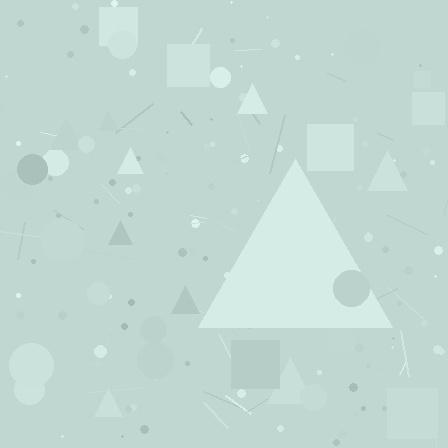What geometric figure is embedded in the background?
A triangle is embedded in the background.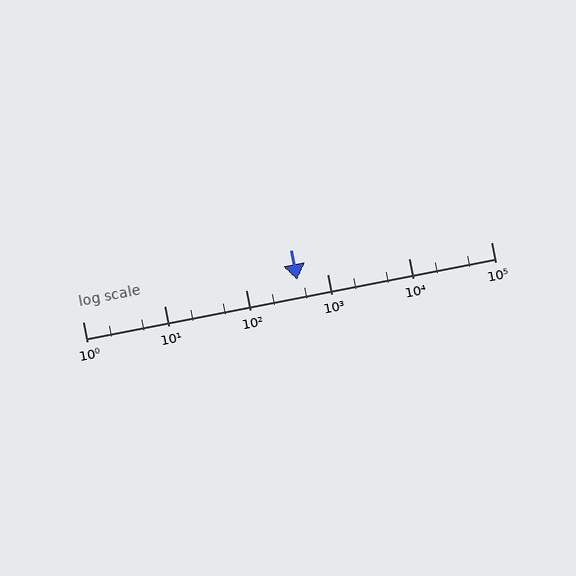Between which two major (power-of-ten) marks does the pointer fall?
The pointer is between 100 and 1000.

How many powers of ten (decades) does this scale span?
The scale spans 5 decades, from 1 to 100000.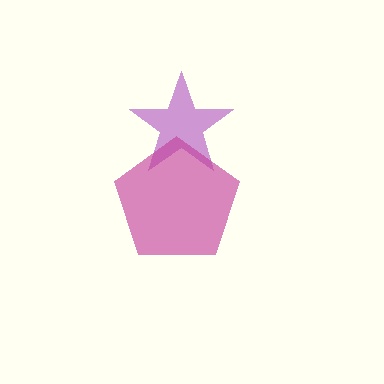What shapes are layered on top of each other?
The layered shapes are: a purple star, a magenta pentagon.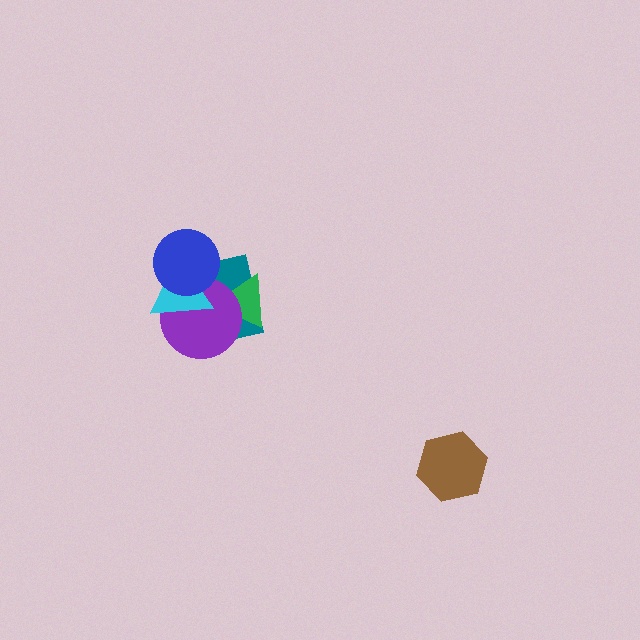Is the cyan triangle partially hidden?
Yes, it is partially covered by another shape.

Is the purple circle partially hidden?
Yes, it is partially covered by another shape.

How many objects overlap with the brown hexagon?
0 objects overlap with the brown hexagon.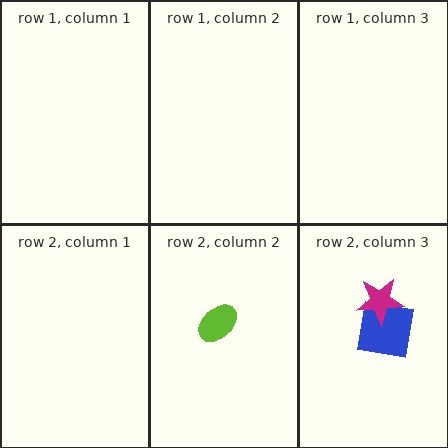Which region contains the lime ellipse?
The row 2, column 2 region.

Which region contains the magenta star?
The row 2, column 3 region.